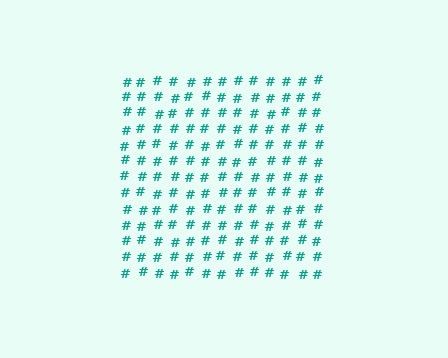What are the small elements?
The small elements are hash symbols.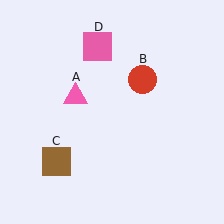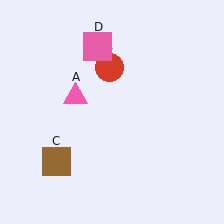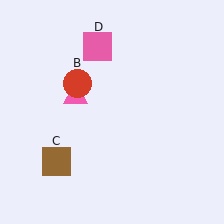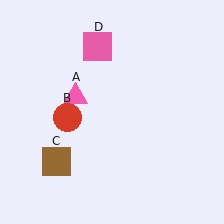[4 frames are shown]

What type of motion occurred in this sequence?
The red circle (object B) rotated counterclockwise around the center of the scene.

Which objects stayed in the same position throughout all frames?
Pink triangle (object A) and brown square (object C) and pink square (object D) remained stationary.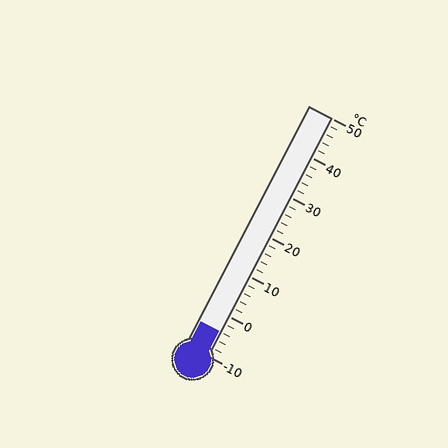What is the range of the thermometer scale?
The thermometer scale ranges from -10°C to 50°C.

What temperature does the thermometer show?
The thermometer shows approximately -4°C.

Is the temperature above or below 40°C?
The temperature is below 40°C.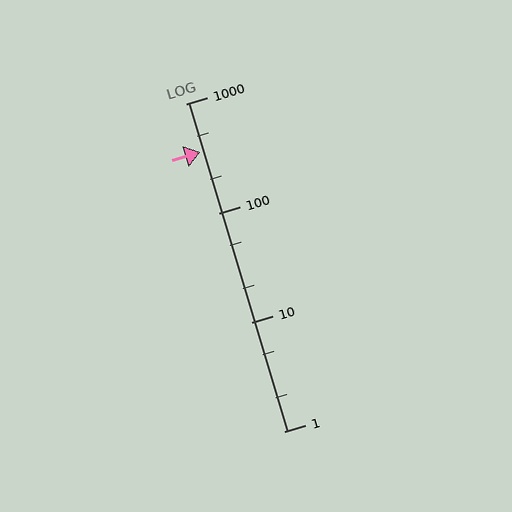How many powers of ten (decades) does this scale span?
The scale spans 3 decades, from 1 to 1000.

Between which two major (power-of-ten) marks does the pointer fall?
The pointer is between 100 and 1000.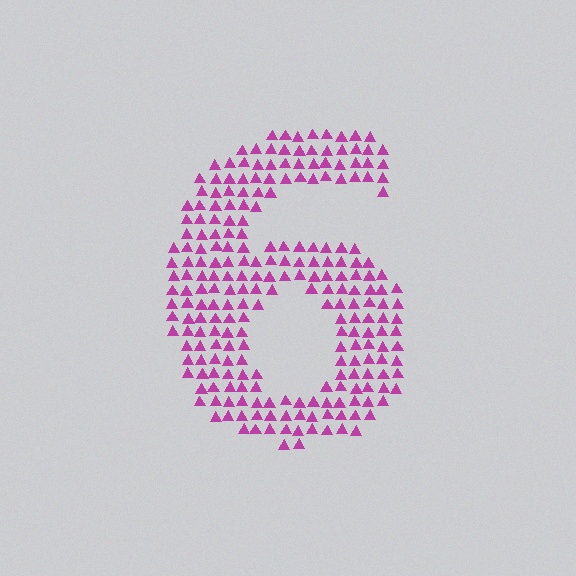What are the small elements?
The small elements are triangles.